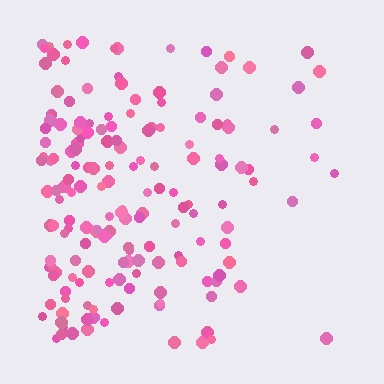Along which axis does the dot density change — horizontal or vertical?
Horizontal.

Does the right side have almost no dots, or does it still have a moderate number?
Still a moderate number, just noticeably fewer than the left.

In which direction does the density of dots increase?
From right to left, with the left side densest.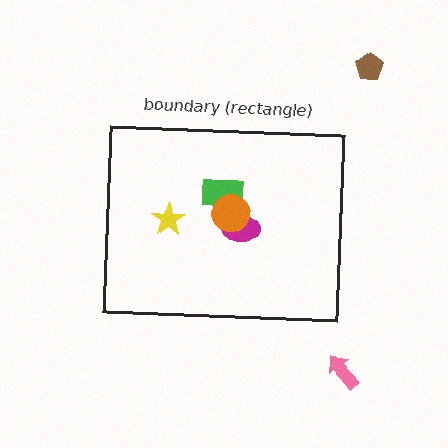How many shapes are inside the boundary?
4 inside, 2 outside.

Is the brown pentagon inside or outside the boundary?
Outside.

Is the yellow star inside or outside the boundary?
Inside.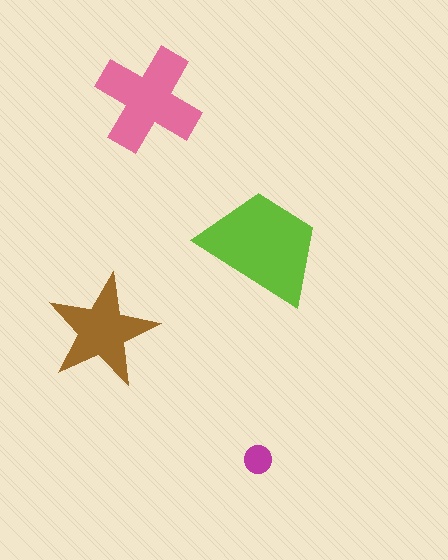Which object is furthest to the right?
The lime trapezoid is rightmost.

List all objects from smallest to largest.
The magenta circle, the brown star, the pink cross, the lime trapezoid.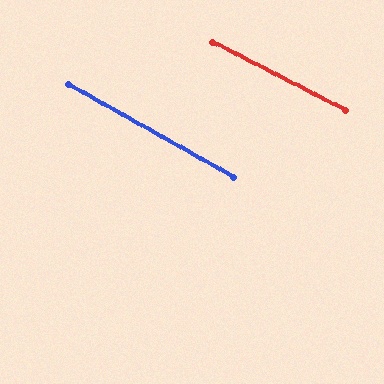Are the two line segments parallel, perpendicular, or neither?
Parallel — their directions differ by only 1.7°.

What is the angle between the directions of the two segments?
Approximately 2 degrees.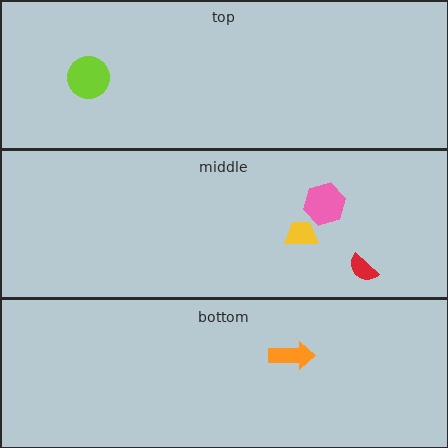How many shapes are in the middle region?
3.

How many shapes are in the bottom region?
1.